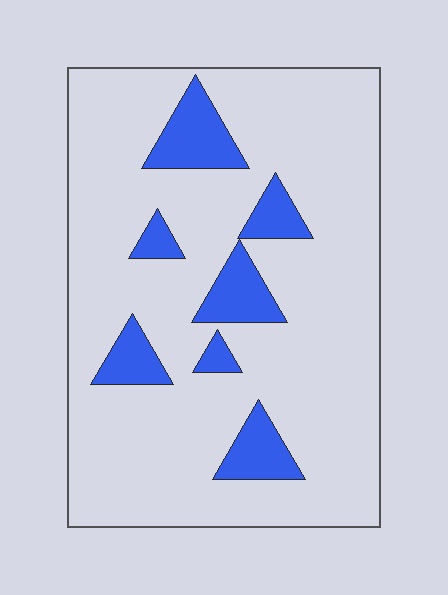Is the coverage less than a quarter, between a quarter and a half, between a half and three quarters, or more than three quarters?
Less than a quarter.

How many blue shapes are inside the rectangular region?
7.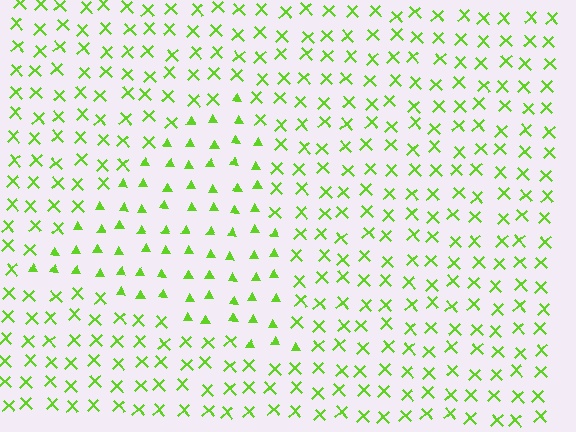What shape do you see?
I see a triangle.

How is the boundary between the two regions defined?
The boundary is defined by a change in element shape: triangles inside vs. X marks outside. All elements share the same color and spacing.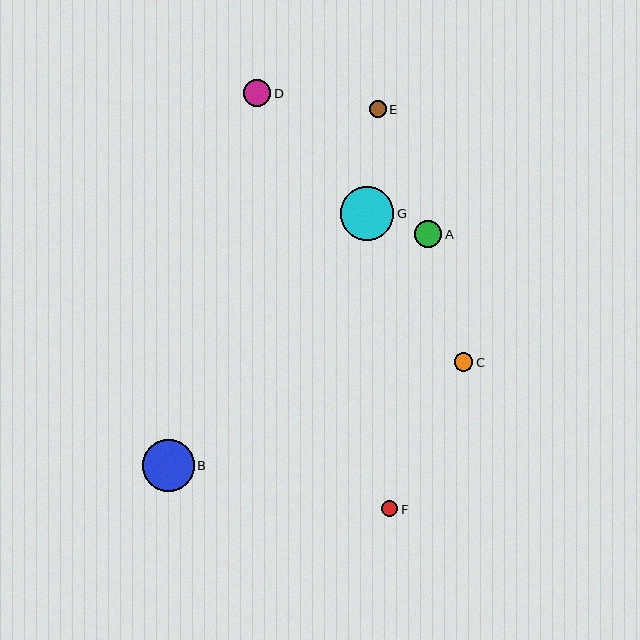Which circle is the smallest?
Circle F is the smallest with a size of approximately 16 pixels.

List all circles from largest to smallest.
From largest to smallest: G, B, A, D, C, E, F.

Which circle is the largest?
Circle G is the largest with a size of approximately 53 pixels.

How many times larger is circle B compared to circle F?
Circle B is approximately 3.2 times the size of circle F.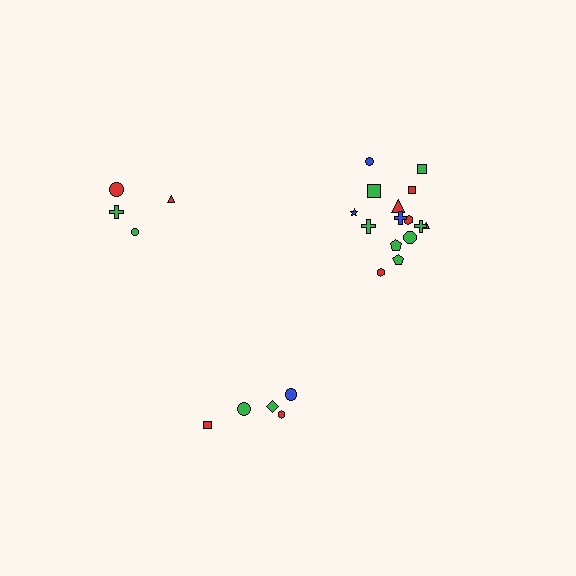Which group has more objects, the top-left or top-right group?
The top-right group.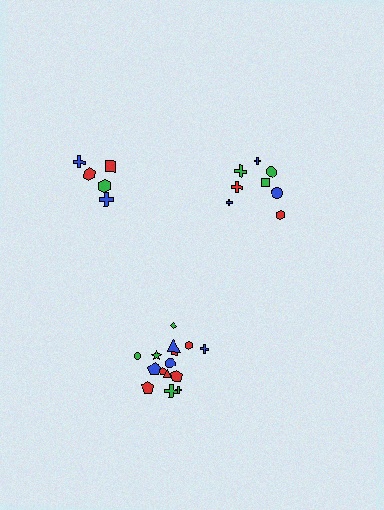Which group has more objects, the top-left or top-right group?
The top-right group.